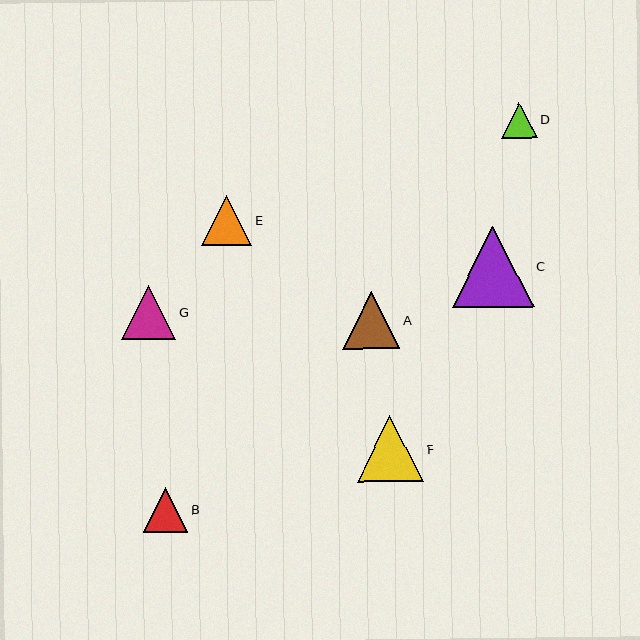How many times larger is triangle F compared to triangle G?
Triangle F is approximately 1.2 times the size of triangle G.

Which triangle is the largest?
Triangle C is the largest with a size of approximately 82 pixels.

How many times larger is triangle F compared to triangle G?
Triangle F is approximately 1.2 times the size of triangle G.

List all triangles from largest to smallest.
From largest to smallest: C, F, A, G, E, B, D.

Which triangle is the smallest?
Triangle D is the smallest with a size of approximately 36 pixels.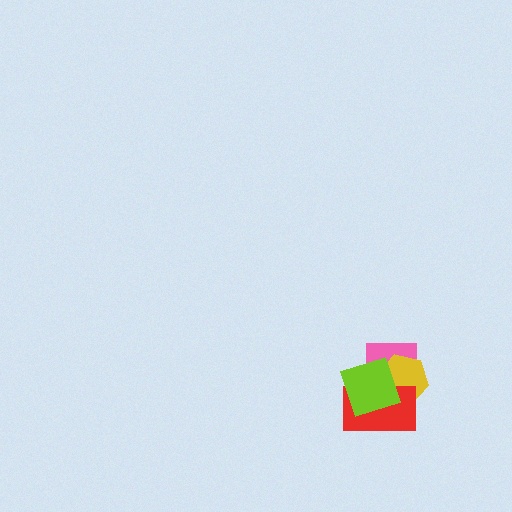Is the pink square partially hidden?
Yes, it is partially covered by another shape.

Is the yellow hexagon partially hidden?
Yes, it is partially covered by another shape.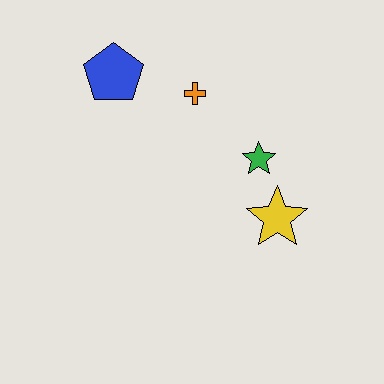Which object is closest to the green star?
The yellow star is closest to the green star.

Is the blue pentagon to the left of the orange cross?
Yes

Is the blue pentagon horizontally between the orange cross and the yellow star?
No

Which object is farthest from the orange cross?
The yellow star is farthest from the orange cross.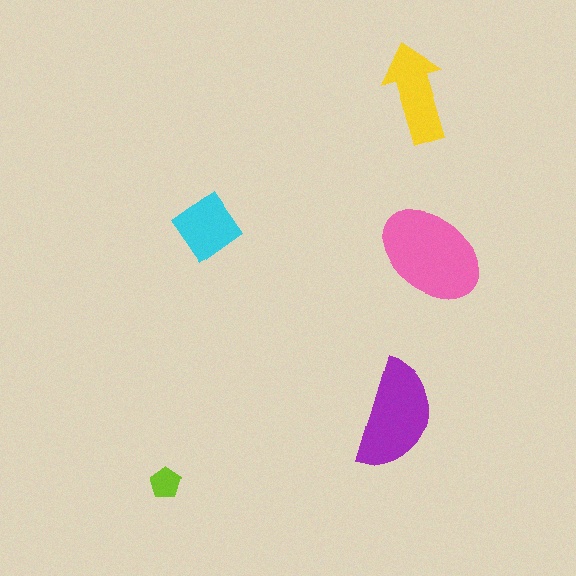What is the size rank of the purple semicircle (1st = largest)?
2nd.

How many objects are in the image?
There are 5 objects in the image.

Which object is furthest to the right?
The pink ellipse is rightmost.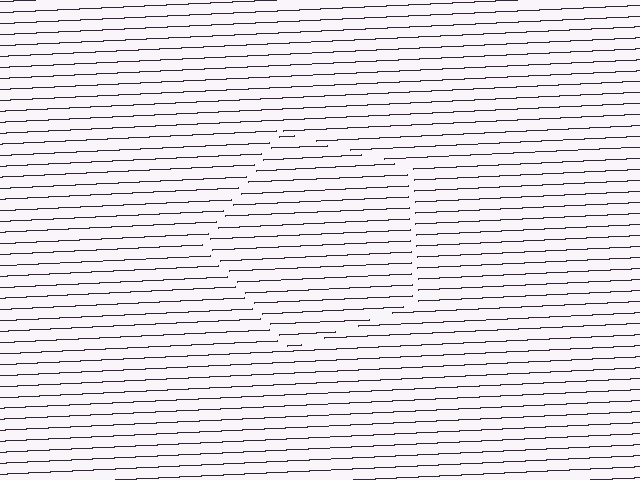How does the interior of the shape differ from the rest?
The interior of the shape contains the same grating, shifted by half a period — the contour is defined by the phase discontinuity where line-ends from the inner and outer gratings abut.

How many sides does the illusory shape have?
5 sides — the line-ends trace a pentagon.